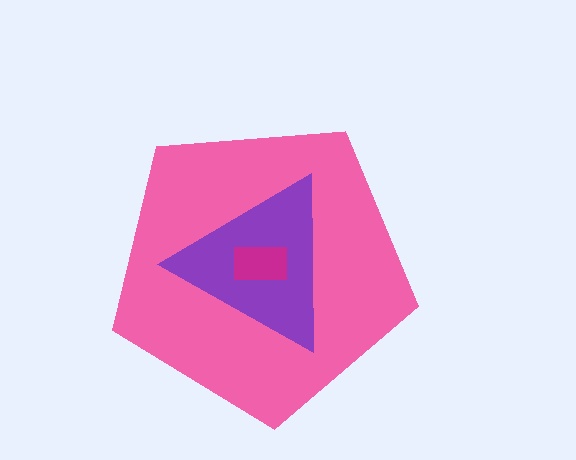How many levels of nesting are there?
3.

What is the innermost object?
The magenta rectangle.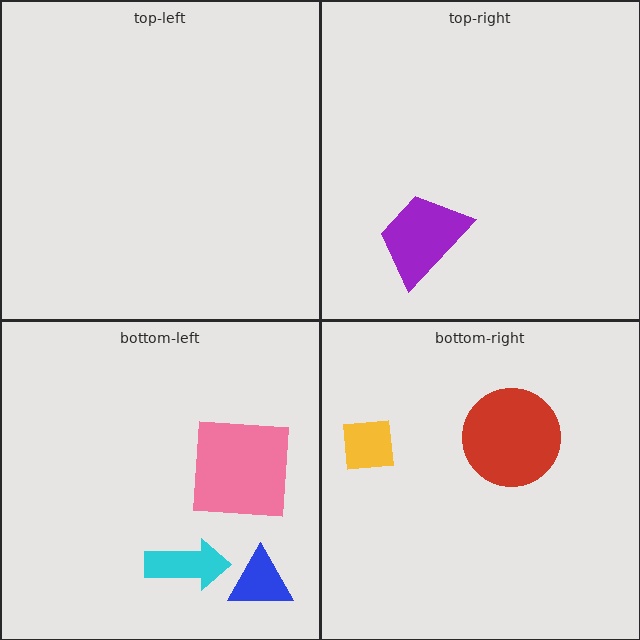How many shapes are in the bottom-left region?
3.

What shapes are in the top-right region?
The purple trapezoid.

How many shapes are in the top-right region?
1.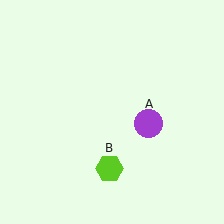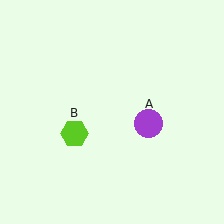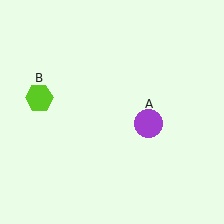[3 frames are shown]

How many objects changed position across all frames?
1 object changed position: lime hexagon (object B).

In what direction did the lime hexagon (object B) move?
The lime hexagon (object B) moved up and to the left.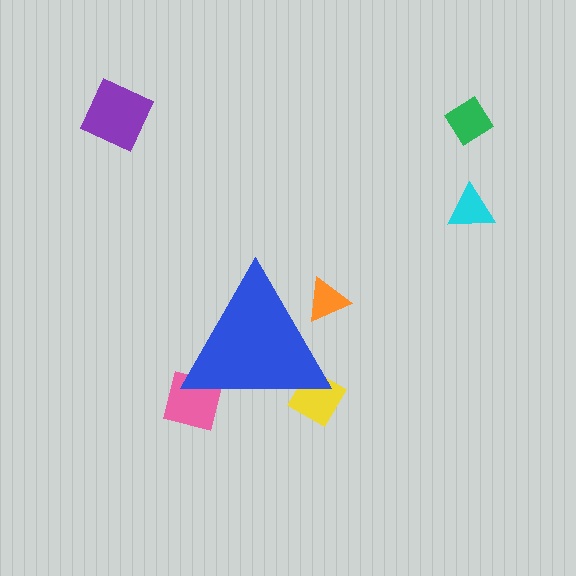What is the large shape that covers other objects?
A blue triangle.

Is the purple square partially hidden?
No, the purple square is fully visible.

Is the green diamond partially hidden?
No, the green diamond is fully visible.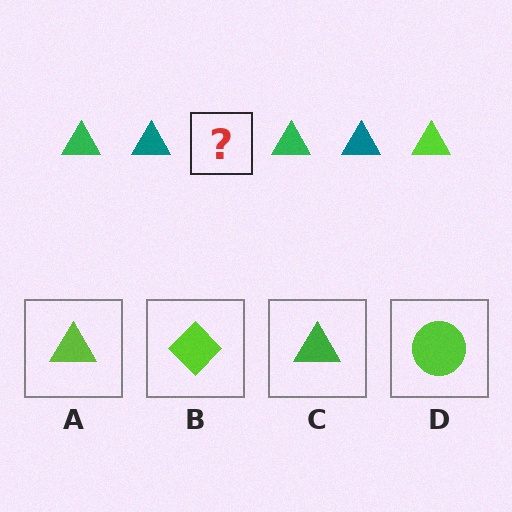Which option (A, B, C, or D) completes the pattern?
A.